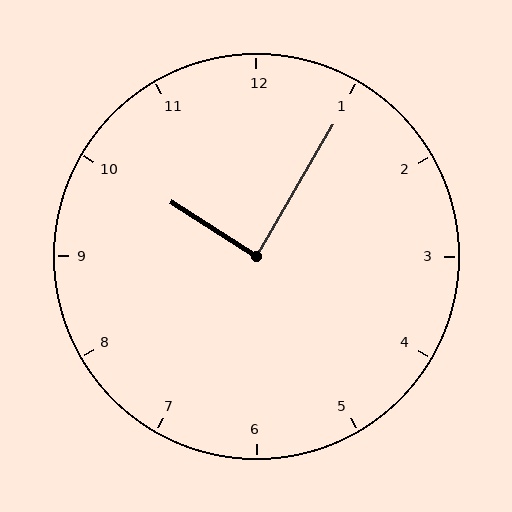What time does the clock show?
10:05.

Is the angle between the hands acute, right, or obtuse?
It is right.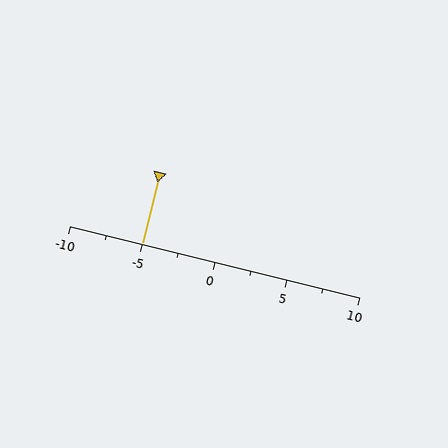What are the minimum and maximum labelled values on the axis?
The axis runs from -10 to 10.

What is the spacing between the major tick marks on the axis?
The major ticks are spaced 5 apart.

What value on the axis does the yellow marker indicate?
The marker indicates approximately -5.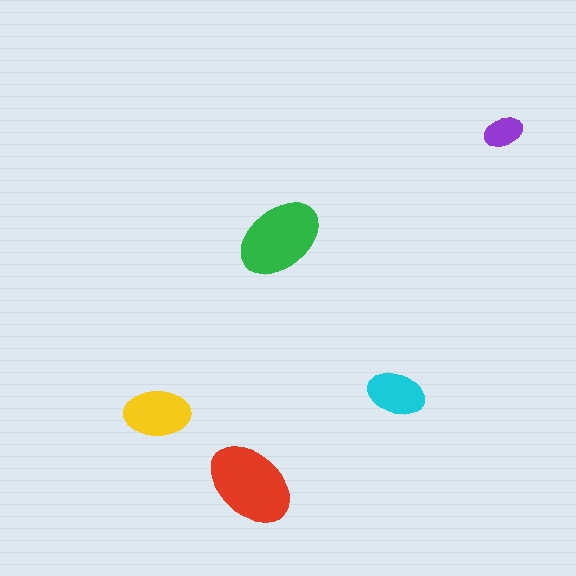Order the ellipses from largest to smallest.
the red one, the green one, the yellow one, the cyan one, the purple one.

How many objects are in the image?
There are 5 objects in the image.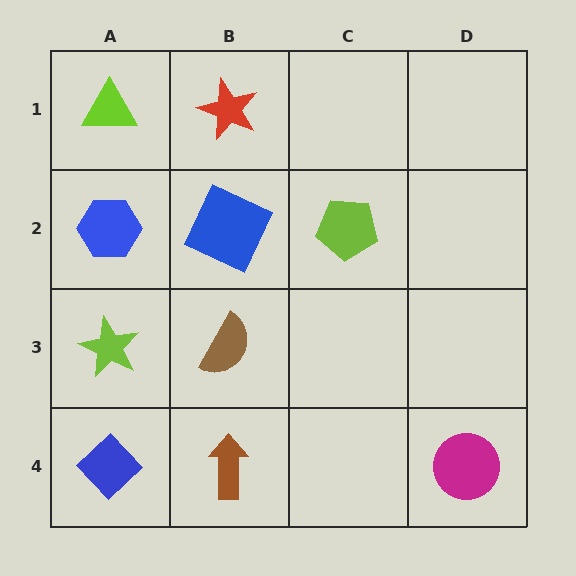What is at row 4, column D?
A magenta circle.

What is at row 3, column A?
A lime star.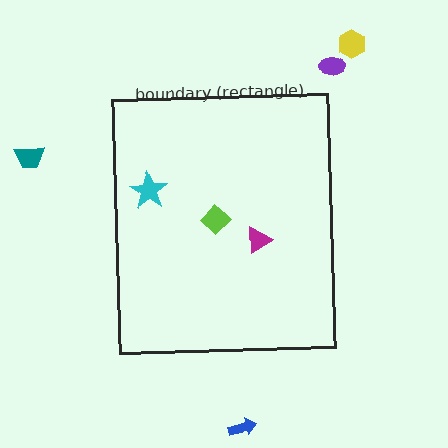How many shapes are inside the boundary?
3 inside, 4 outside.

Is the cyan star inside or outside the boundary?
Inside.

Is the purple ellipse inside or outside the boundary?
Outside.